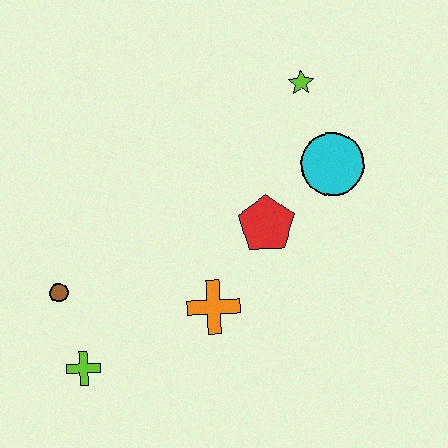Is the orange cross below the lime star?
Yes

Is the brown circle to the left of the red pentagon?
Yes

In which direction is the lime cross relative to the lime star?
The lime cross is below the lime star.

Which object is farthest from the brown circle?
The lime star is farthest from the brown circle.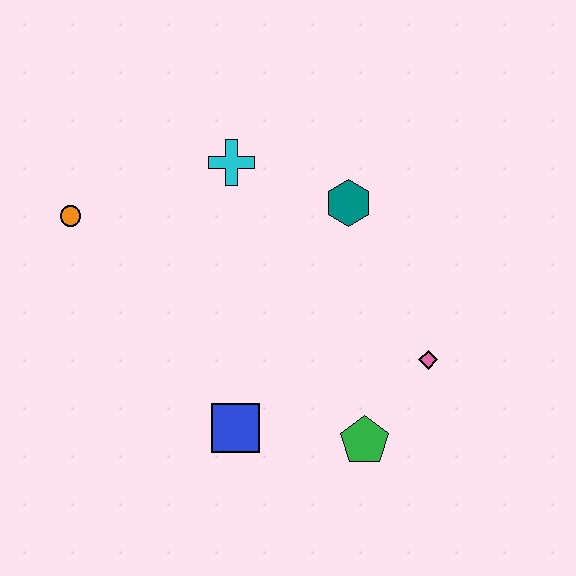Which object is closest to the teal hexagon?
The cyan cross is closest to the teal hexagon.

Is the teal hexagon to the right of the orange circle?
Yes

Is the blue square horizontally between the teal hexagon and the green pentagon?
No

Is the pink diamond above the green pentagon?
Yes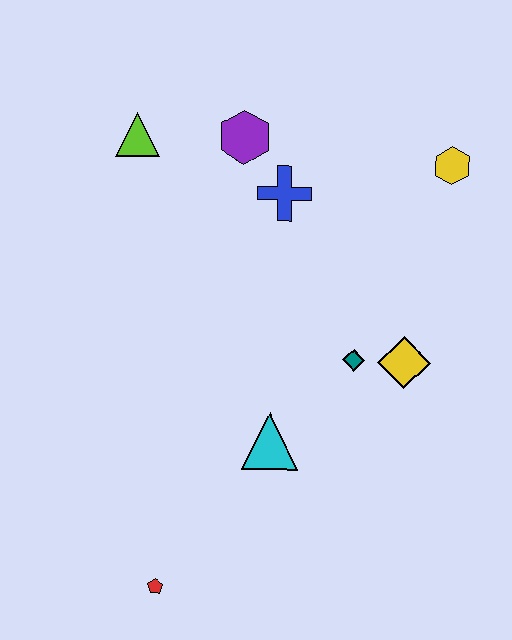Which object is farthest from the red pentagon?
The yellow hexagon is farthest from the red pentagon.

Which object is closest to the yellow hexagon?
The blue cross is closest to the yellow hexagon.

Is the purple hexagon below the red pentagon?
No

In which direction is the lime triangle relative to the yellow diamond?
The lime triangle is to the left of the yellow diamond.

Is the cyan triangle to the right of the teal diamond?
No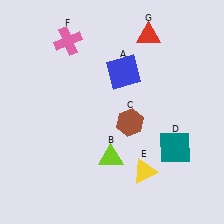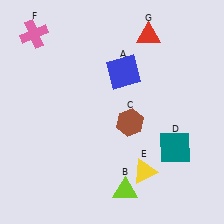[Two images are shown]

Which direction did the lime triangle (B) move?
The lime triangle (B) moved down.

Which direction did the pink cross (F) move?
The pink cross (F) moved left.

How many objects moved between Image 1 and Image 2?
2 objects moved between the two images.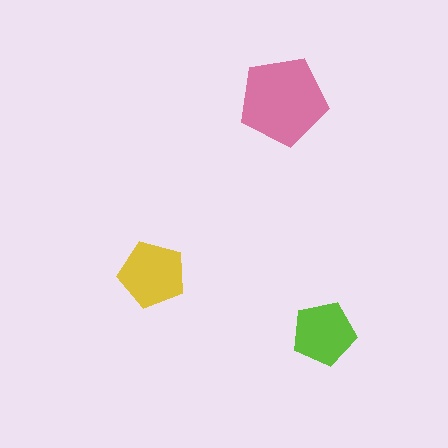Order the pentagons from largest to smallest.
the pink one, the yellow one, the lime one.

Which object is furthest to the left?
The yellow pentagon is leftmost.